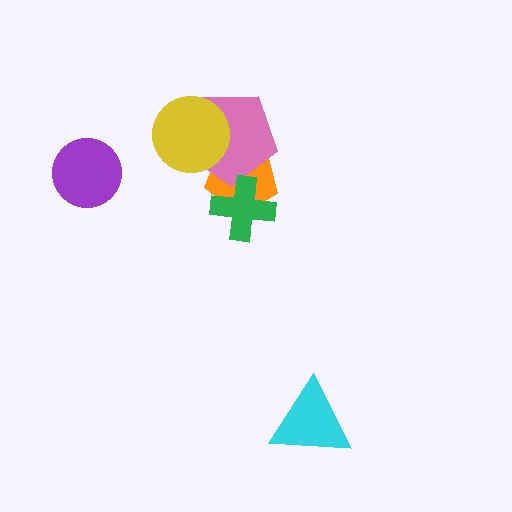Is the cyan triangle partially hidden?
No, no other shape covers it.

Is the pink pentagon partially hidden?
Yes, it is partially covered by another shape.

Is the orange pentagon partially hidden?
Yes, it is partially covered by another shape.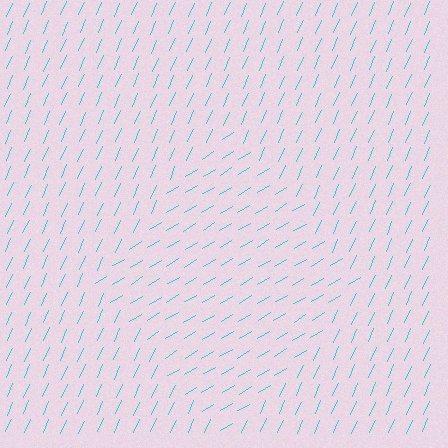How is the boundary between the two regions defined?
The boundary is defined purely by a change in line orientation (approximately 36 degrees difference). All lines are the same color and thickness.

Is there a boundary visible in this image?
Yes, there is a texture boundary formed by a change in line orientation.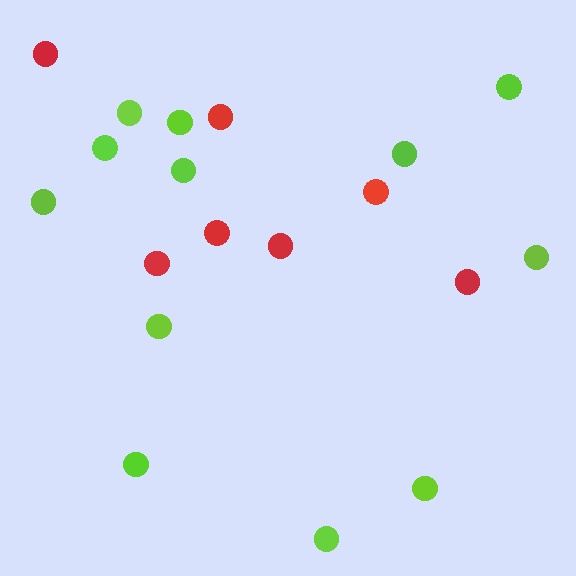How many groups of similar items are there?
There are 2 groups: one group of lime circles (12) and one group of red circles (7).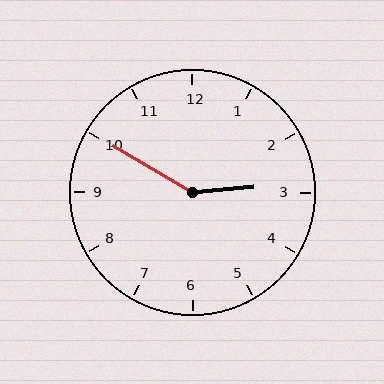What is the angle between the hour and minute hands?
Approximately 145 degrees.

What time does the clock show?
2:50.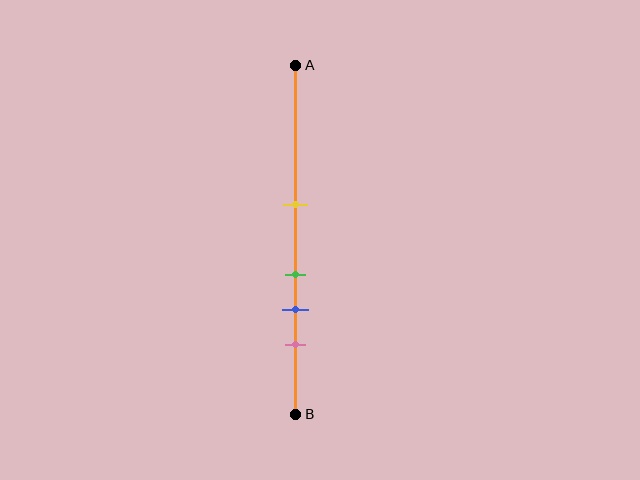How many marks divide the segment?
There are 4 marks dividing the segment.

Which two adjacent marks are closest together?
The green and blue marks are the closest adjacent pair.